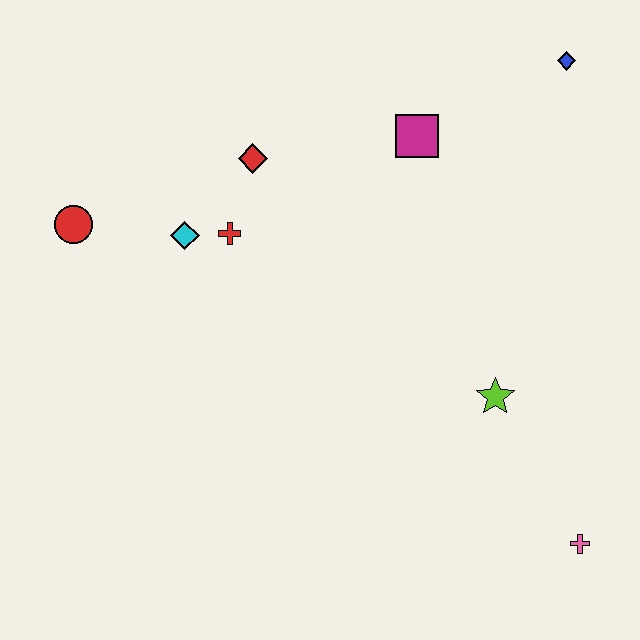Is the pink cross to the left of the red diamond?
No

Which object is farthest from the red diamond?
The pink cross is farthest from the red diamond.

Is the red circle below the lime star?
No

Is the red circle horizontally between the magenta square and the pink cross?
No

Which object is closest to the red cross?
The cyan diamond is closest to the red cross.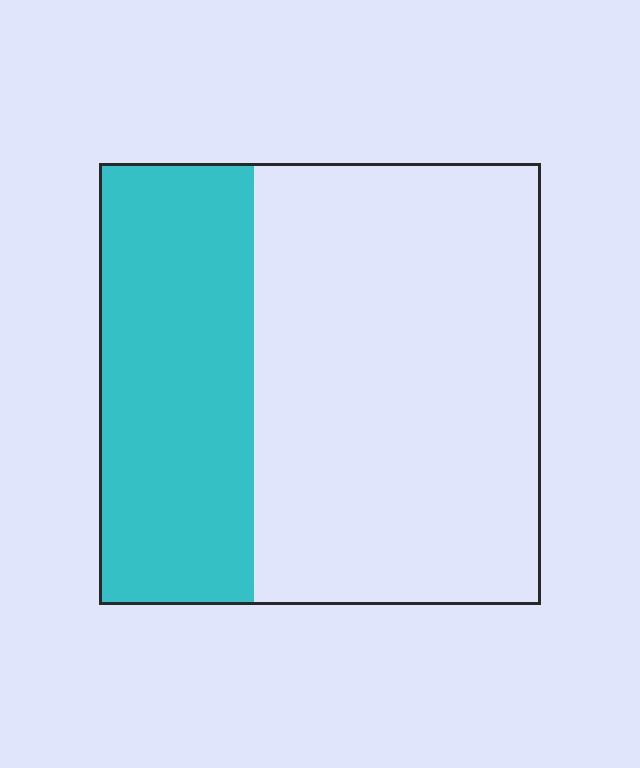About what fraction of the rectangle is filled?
About one third (1/3).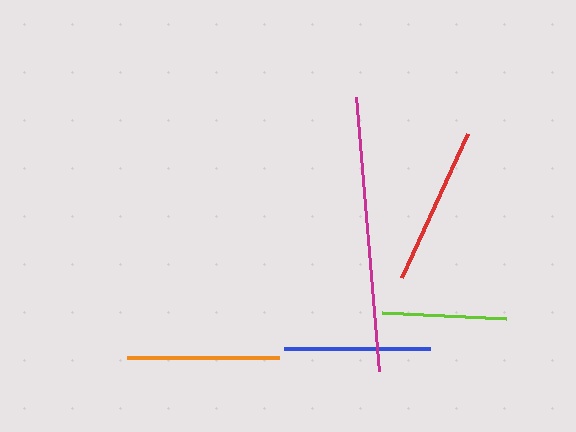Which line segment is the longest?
The magenta line is the longest at approximately 275 pixels.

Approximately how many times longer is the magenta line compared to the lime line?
The magenta line is approximately 2.2 times the length of the lime line.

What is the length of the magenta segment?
The magenta segment is approximately 275 pixels long.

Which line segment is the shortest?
The lime line is the shortest at approximately 124 pixels.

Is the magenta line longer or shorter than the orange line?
The magenta line is longer than the orange line.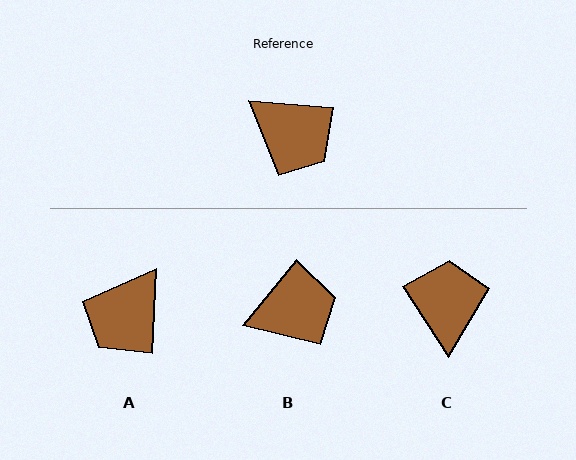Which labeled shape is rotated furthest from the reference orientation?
C, about 128 degrees away.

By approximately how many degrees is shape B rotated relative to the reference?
Approximately 55 degrees counter-clockwise.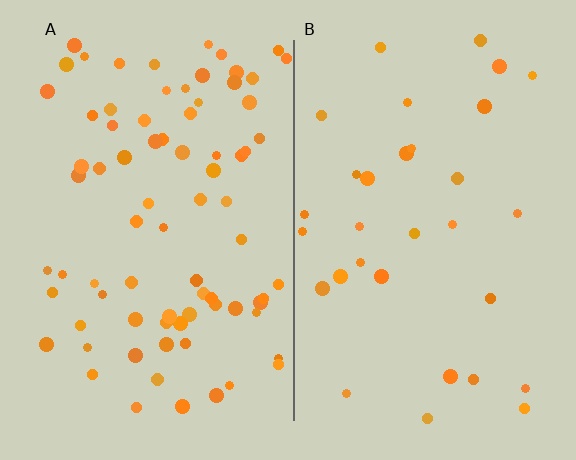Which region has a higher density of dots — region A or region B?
A (the left).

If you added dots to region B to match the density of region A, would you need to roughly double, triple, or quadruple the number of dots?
Approximately double.